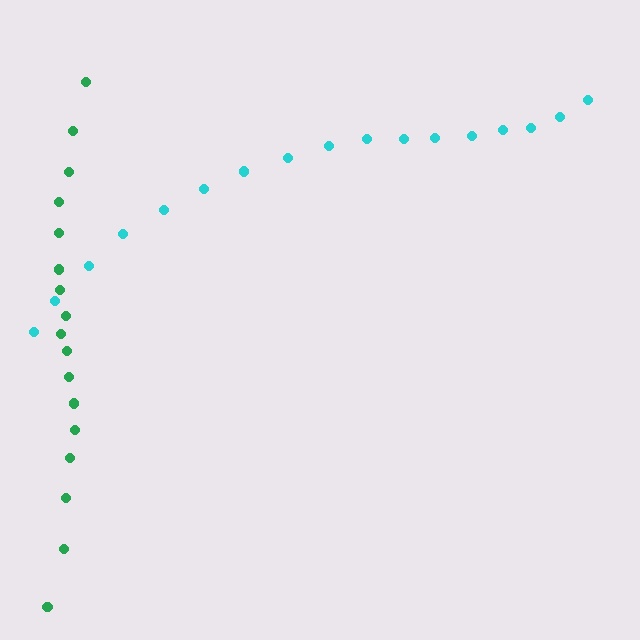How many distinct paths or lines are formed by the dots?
There are 2 distinct paths.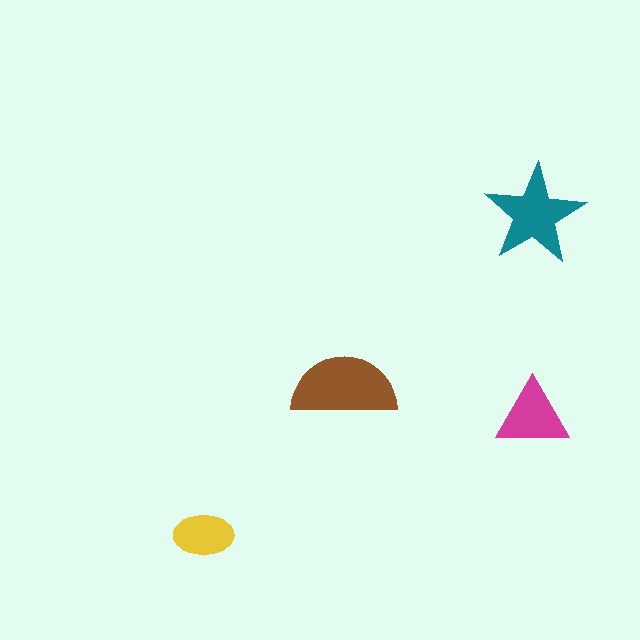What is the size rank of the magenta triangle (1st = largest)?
3rd.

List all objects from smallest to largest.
The yellow ellipse, the magenta triangle, the teal star, the brown semicircle.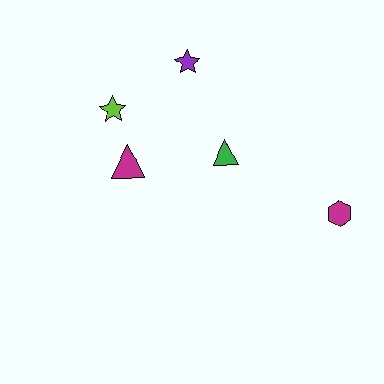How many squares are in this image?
There are no squares.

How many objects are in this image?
There are 5 objects.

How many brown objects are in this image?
There are no brown objects.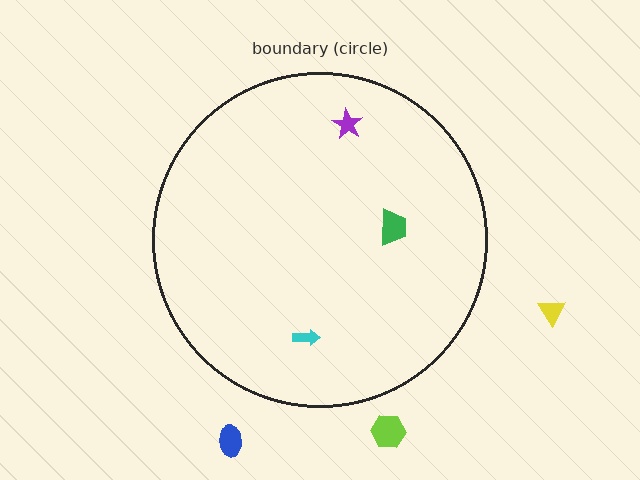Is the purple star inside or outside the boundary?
Inside.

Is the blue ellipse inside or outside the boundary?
Outside.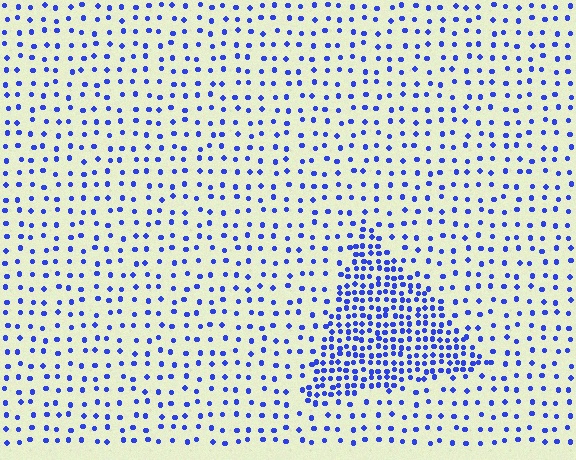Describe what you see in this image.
The image contains small blue elements arranged at two different densities. A triangle-shaped region is visible where the elements are more densely packed than the surrounding area.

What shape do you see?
I see a triangle.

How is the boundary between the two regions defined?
The boundary is defined by a change in element density (approximately 2.7x ratio). All elements are the same color, size, and shape.